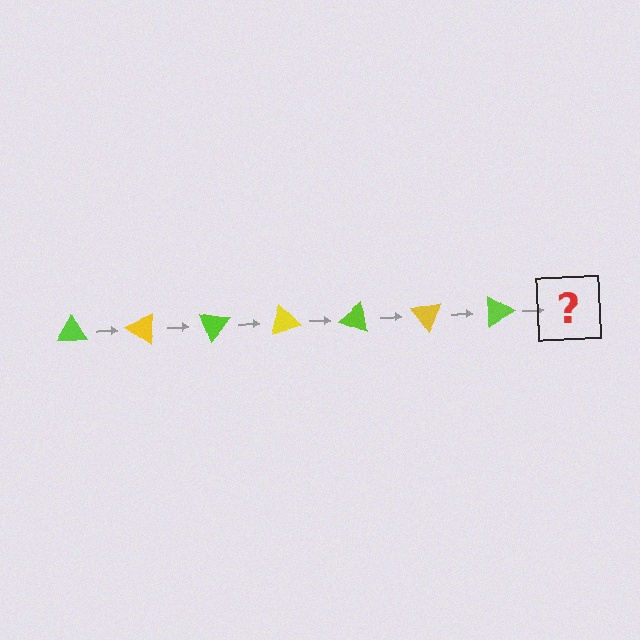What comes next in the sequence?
The next element should be a yellow triangle, rotated 245 degrees from the start.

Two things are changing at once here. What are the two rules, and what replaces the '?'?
The two rules are that it rotates 35 degrees each step and the color cycles through lime and yellow. The '?' should be a yellow triangle, rotated 245 degrees from the start.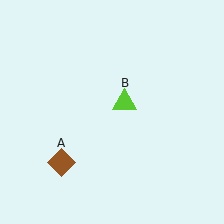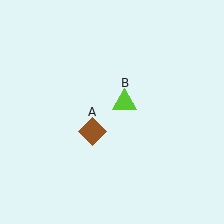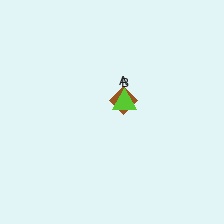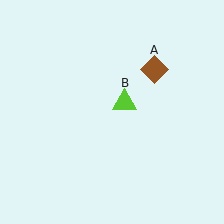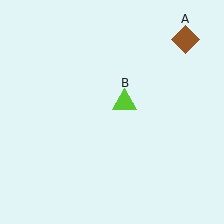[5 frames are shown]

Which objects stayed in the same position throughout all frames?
Lime triangle (object B) remained stationary.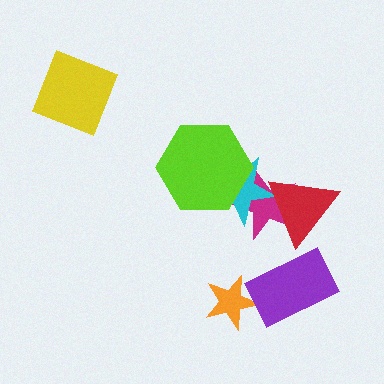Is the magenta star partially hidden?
Yes, it is partially covered by another shape.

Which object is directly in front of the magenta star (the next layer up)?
The cyan star is directly in front of the magenta star.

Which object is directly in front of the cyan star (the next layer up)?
The lime hexagon is directly in front of the cyan star.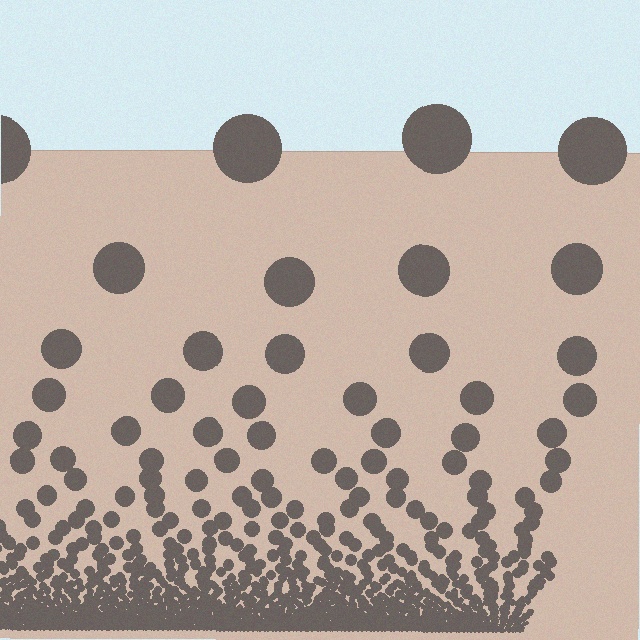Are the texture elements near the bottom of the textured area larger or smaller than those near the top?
Smaller. The gradient is inverted — elements near the bottom are smaller and denser.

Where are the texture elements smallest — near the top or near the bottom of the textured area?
Near the bottom.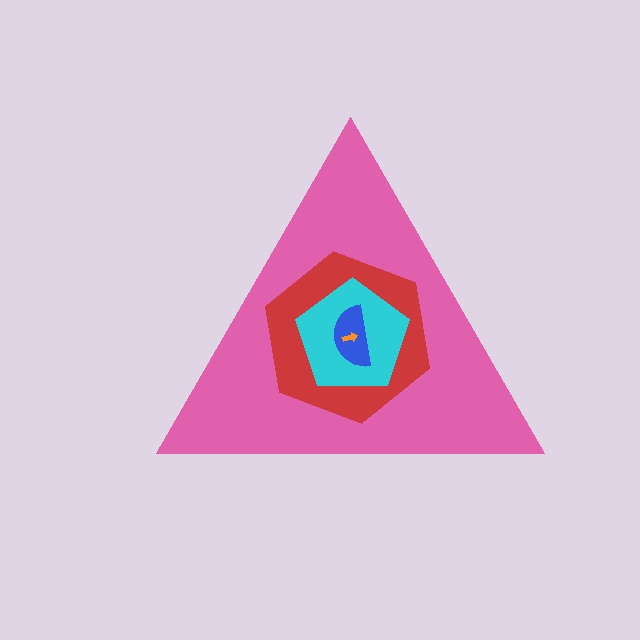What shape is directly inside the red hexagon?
The cyan pentagon.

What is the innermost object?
The orange arrow.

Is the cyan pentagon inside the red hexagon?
Yes.